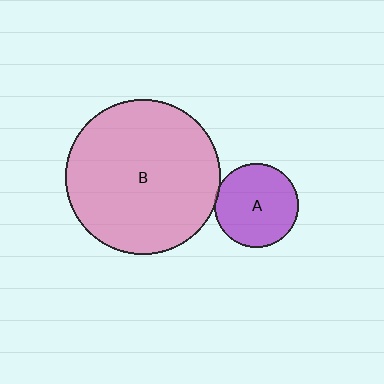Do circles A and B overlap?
Yes.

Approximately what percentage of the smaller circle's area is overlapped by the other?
Approximately 5%.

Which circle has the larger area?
Circle B (pink).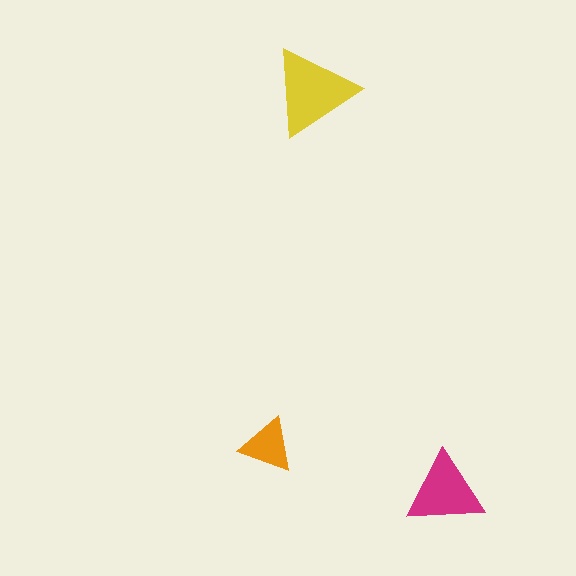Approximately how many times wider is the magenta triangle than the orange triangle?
About 1.5 times wider.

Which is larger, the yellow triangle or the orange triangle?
The yellow one.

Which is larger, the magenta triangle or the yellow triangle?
The yellow one.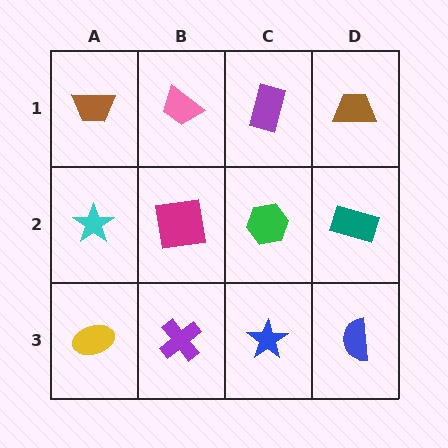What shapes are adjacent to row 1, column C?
A green hexagon (row 2, column C), a pink trapezoid (row 1, column B), a brown trapezoid (row 1, column D).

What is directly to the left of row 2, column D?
A green hexagon.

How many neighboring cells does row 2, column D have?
3.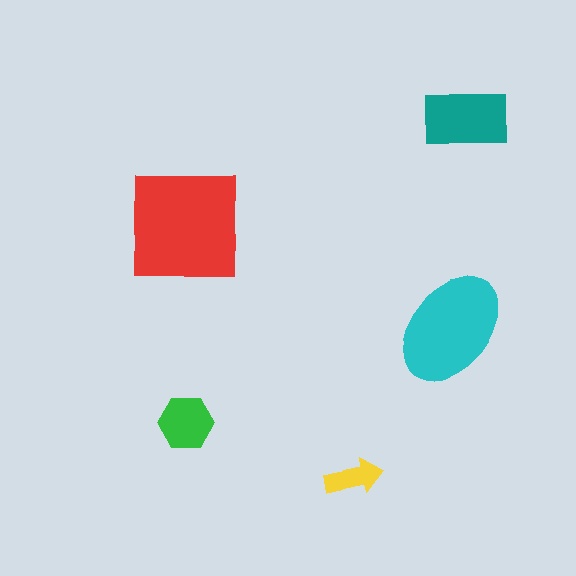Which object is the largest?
The red square.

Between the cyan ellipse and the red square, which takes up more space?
The red square.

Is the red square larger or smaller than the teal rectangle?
Larger.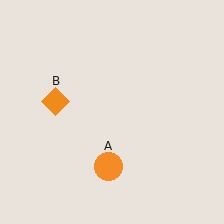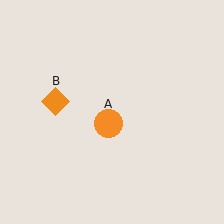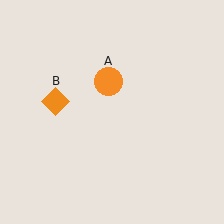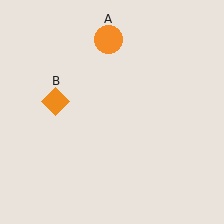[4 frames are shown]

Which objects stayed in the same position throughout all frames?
Orange diamond (object B) remained stationary.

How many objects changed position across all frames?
1 object changed position: orange circle (object A).